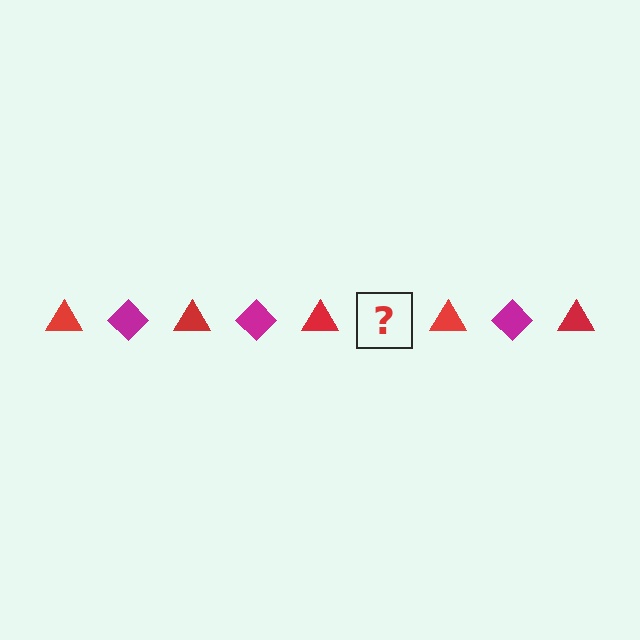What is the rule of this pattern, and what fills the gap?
The rule is that the pattern alternates between red triangle and magenta diamond. The gap should be filled with a magenta diamond.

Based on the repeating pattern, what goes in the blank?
The blank should be a magenta diamond.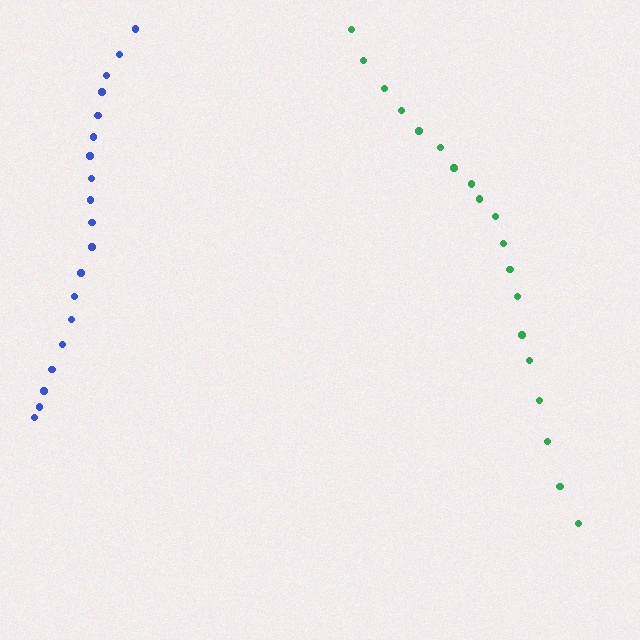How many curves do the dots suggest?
There are 2 distinct paths.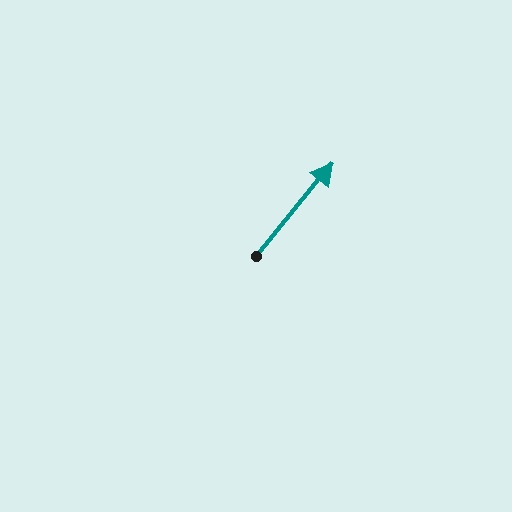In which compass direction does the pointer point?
Northeast.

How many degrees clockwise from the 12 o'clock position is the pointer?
Approximately 39 degrees.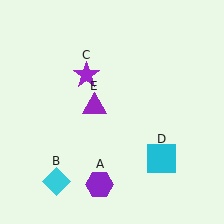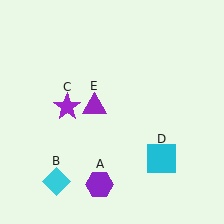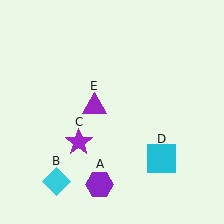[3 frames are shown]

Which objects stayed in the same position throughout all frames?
Purple hexagon (object A) and cyan diamond (object B) and cyan square (object D) and purple triangle (object E) remained stationary.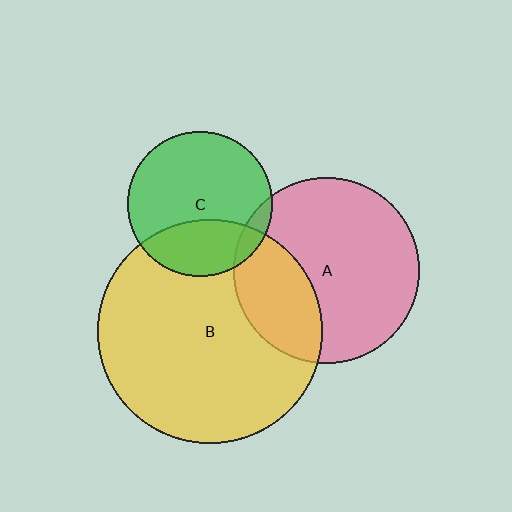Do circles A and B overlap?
Yes.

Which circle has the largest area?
Circle B (yellow).